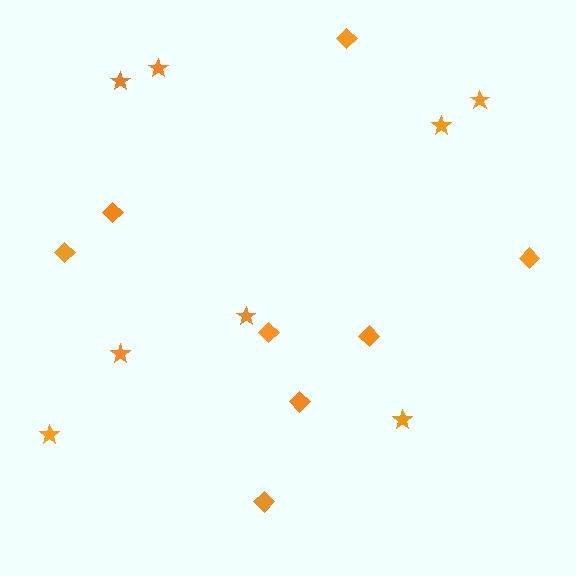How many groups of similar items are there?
There are 2 groups: one group of stars (8) and one group of diamonds (8).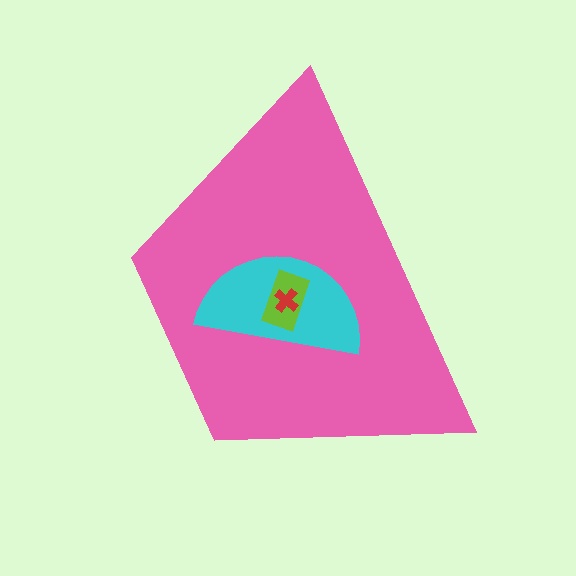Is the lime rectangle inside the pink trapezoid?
Yes.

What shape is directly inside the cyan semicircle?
The lime rectangle.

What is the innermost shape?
The red cross.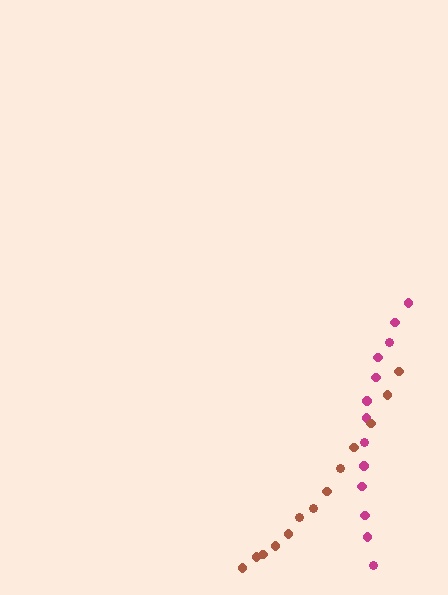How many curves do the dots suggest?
There are 2 distinct paths.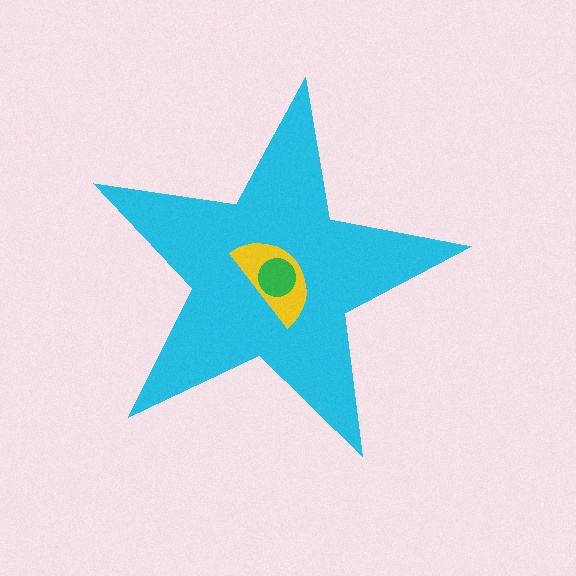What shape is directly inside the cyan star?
The yellow semicircle.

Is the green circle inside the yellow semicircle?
Yes.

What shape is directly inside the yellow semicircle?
The green circle.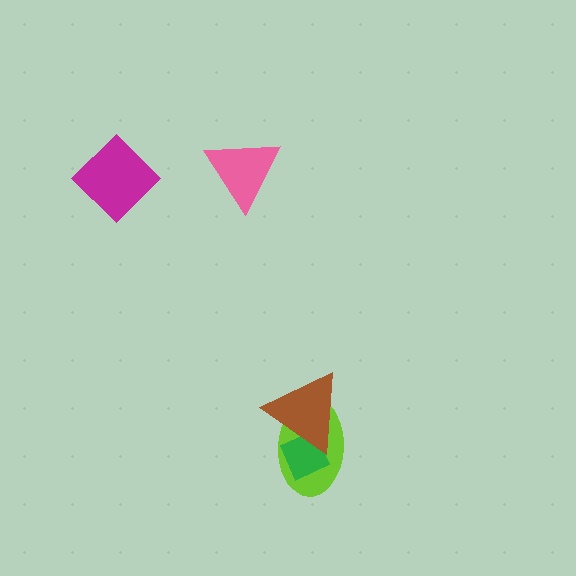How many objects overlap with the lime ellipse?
2 objects overlap with the lime ellipse.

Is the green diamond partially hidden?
Yes, it is partially covered by another shape.